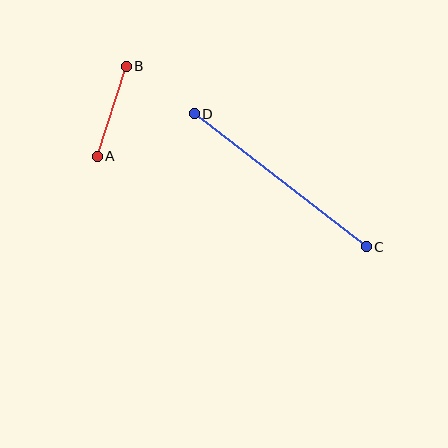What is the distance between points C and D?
The distance is approximately 217 pixels.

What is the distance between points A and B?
The distance is approximately 94 pixels.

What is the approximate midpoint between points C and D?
The midpoint is at approximately (280, 180) pixels.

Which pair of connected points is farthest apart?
Points C and D are farthest apart.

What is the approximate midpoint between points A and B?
The midpoint is at approximately (112, 111) pixels.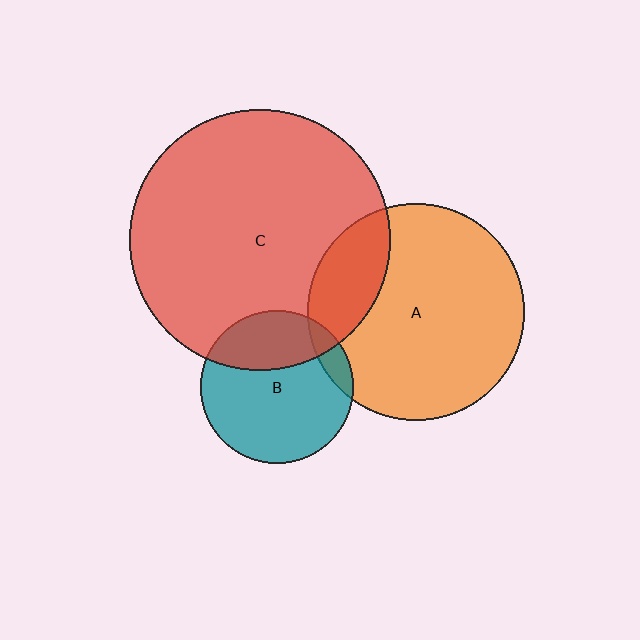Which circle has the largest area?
Circle C (red).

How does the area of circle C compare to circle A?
Approximately 1.4 times.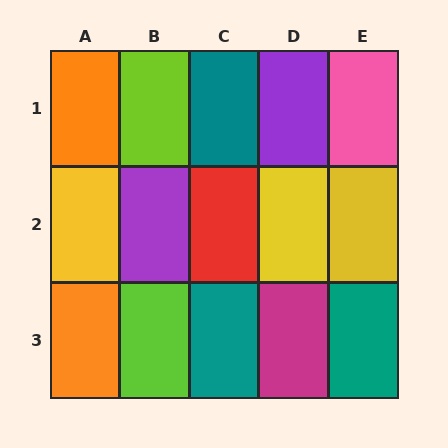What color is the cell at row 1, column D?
Purple.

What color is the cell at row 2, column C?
Red.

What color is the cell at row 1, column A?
Orange.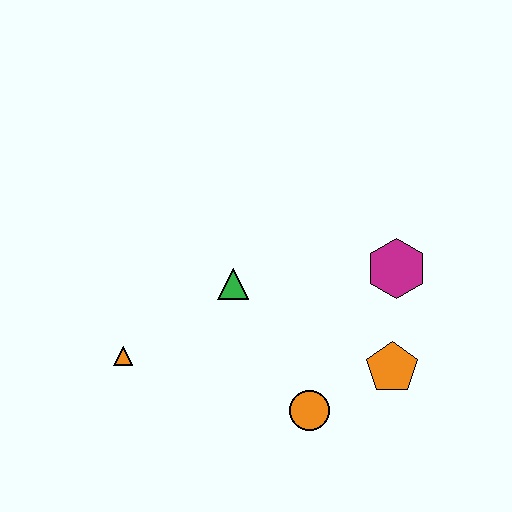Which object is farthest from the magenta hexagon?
The orange triangle is farthest from the magenta hexagon.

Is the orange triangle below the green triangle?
Yes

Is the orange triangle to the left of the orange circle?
Yes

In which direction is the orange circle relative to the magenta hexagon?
The orange circle is below the magenta hexagon.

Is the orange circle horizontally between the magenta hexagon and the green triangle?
Yes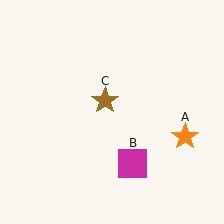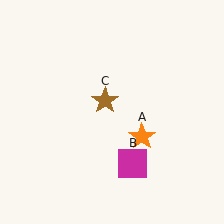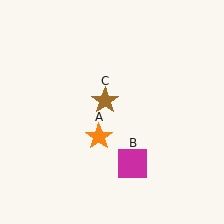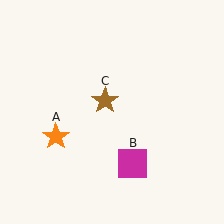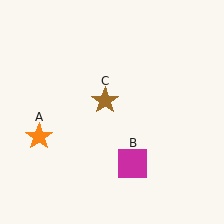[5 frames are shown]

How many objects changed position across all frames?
1 object changed position: orange star (object A).